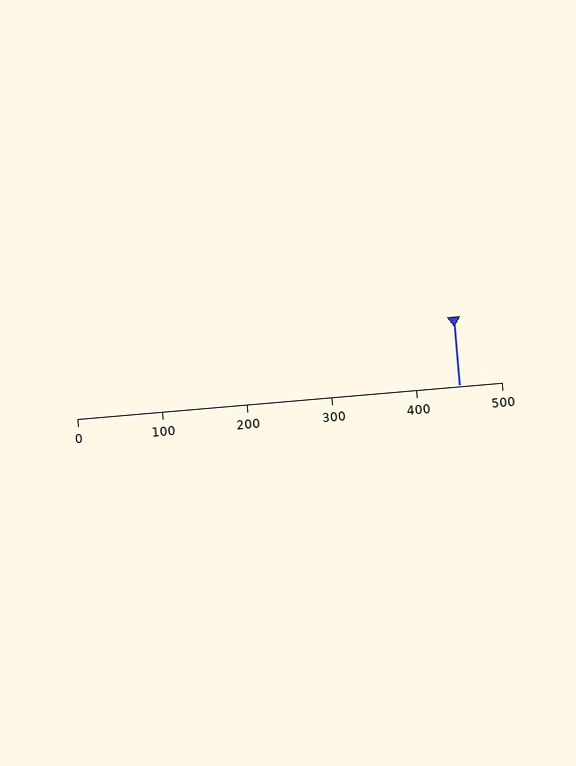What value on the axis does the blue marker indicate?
The marker indicates approximately 450.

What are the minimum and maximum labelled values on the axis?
The axis runs from 0 to 500.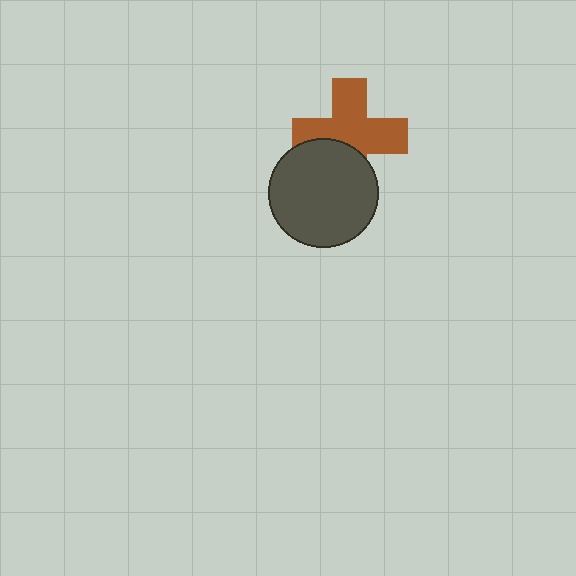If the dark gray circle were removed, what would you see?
You would see the complete brown cross.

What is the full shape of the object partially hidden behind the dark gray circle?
The partially hidden object is a brown cross.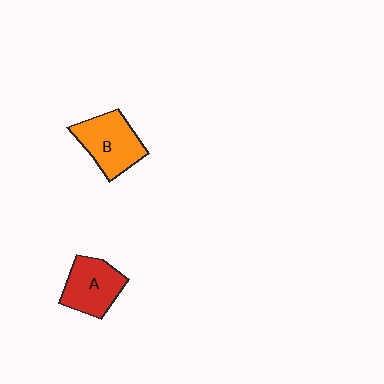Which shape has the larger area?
Shape B (orange).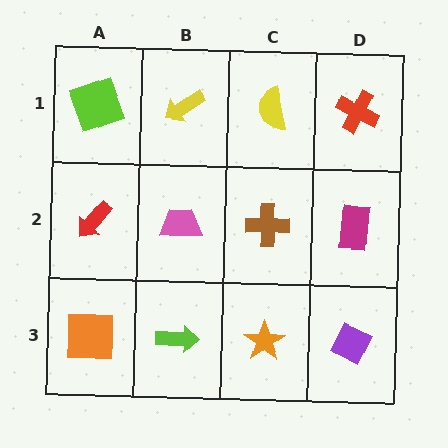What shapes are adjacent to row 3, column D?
A magenta rectangle (row 2, column D), an orange star (row 3, column C).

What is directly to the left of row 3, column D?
An orange star.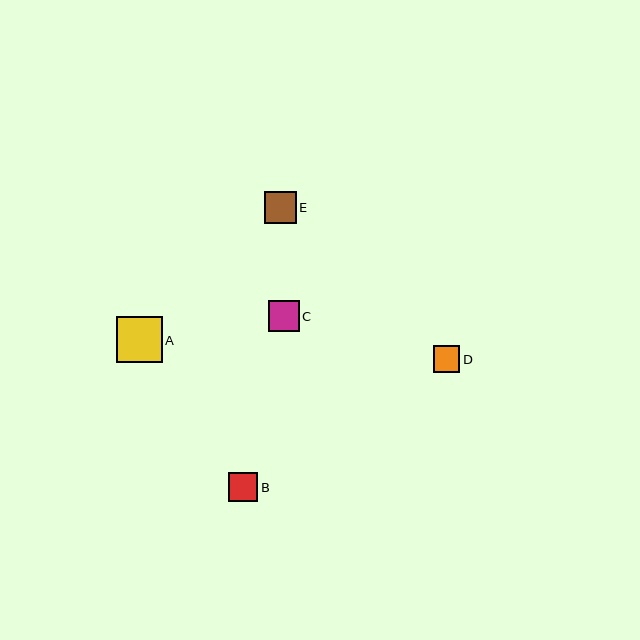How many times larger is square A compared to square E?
Square A is approximately 1.4 times the size of square E.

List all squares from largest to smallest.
From largest to smallest: A, E, C, B, D.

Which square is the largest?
Square A is the largest with a size of approximately 46 pixels.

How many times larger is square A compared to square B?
Square A is approximately 1.6 times the size of square B.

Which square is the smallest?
Square D is the smallest with a size of approximately 27 pixels.